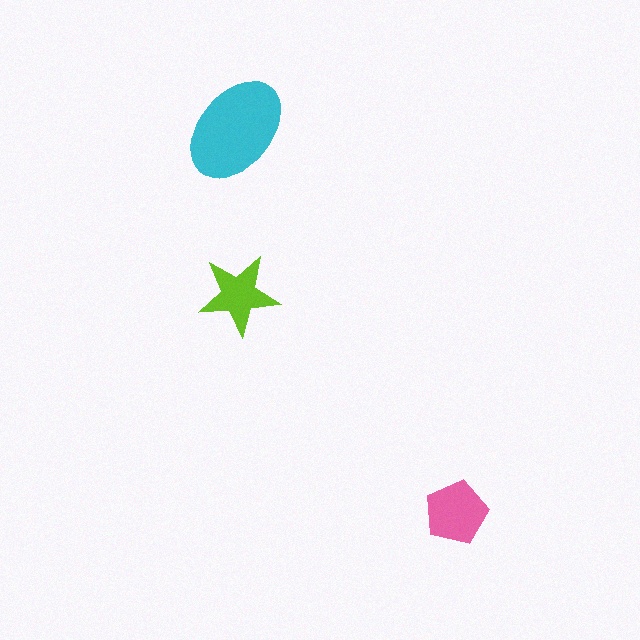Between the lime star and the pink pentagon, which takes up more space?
The pink pentagon.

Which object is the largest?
The cyan ellipse.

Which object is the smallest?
The lime star.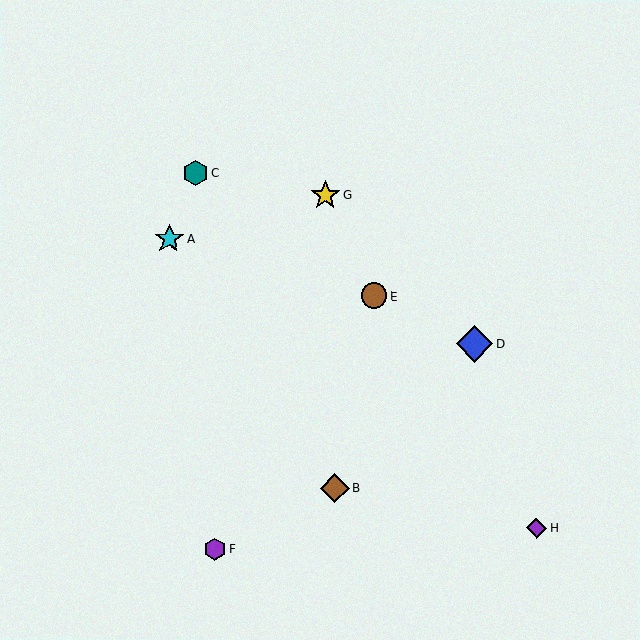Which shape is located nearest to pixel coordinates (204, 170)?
The teal hexagon (labeled C) at (195, 173) is nearest to that location.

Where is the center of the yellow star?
The center of the yellow star is at (325, 195).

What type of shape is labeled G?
Shape G is a yellow star.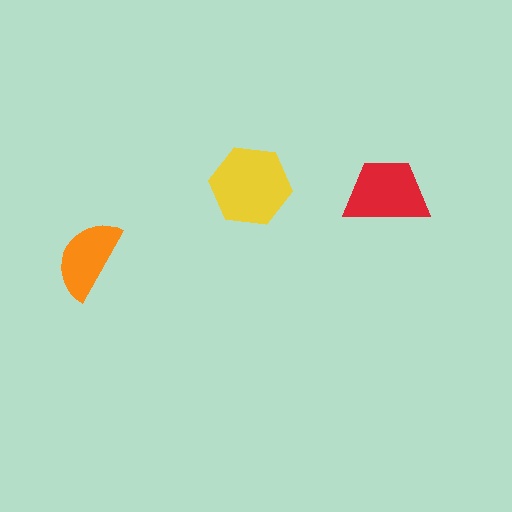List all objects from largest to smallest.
The yellow hexagon, the red trapezoid, the orange semicircle.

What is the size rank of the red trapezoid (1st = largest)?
2nd.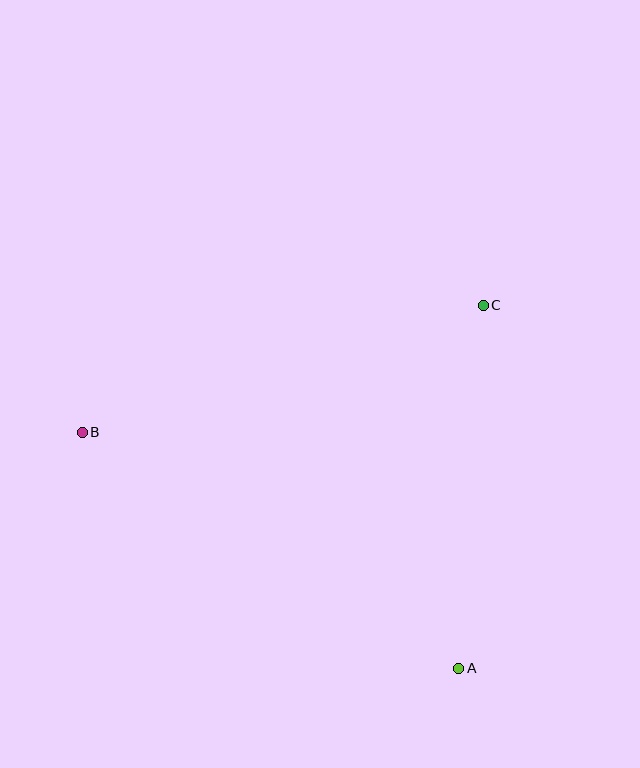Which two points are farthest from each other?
Points A and B are farthest from each other.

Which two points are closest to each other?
Points A and C are closest to each other.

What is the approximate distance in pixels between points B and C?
The distance between B and C is approximately 421 pixels.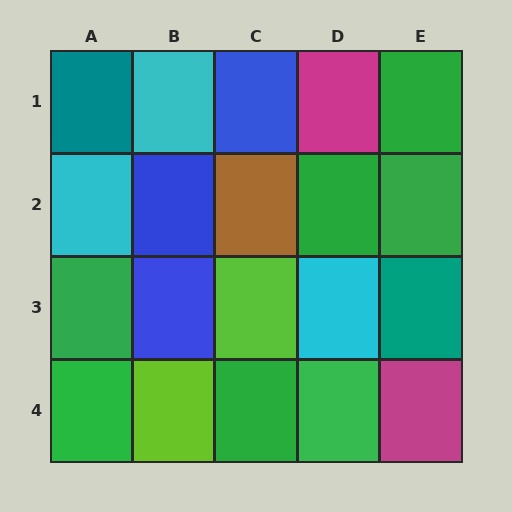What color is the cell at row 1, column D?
Magenta.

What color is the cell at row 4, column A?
Green.